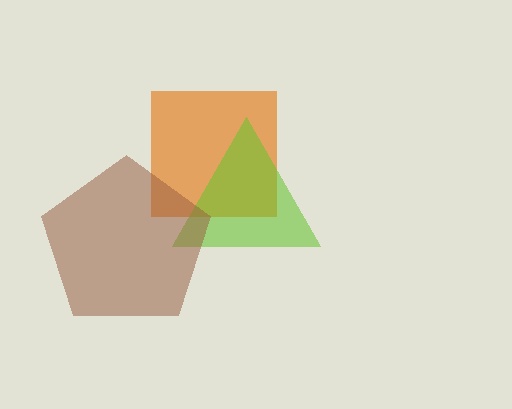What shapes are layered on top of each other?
The layered shapes are: an orange square, a lime triangle, a brown pentagon.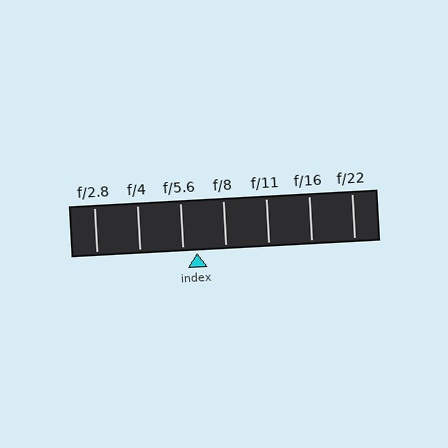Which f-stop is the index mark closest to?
The index mark is closest to f/5.6.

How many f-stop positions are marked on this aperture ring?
There are 7 f-stop positions marked.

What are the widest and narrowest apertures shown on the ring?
The widest aperture shown is f/2.8 and the narrowest is f/22.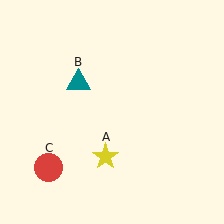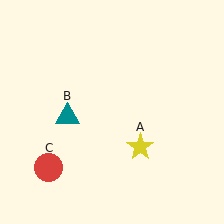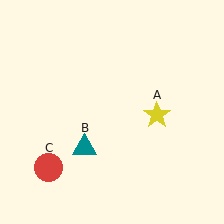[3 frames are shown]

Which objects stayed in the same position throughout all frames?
Red circle (object C) remained stationary.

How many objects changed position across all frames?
2 objects changed position: yellow star (object A), teal triangle (object B).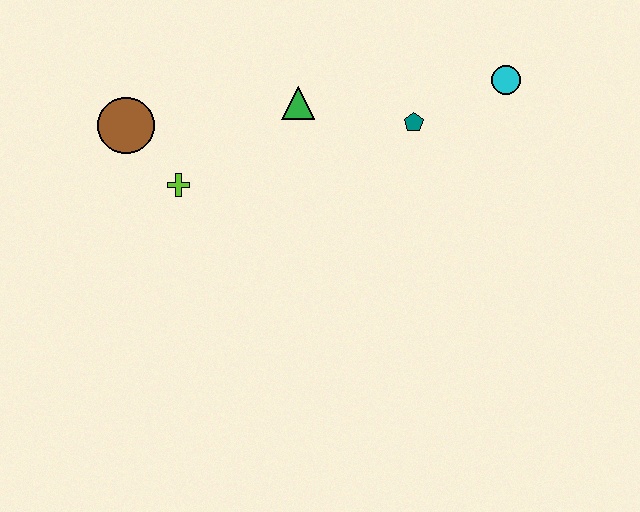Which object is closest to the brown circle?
The lime cross is closest to the brown circle.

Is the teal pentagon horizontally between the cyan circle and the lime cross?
Yes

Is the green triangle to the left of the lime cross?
No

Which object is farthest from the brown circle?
The cyan circle is farthest from the brown circle.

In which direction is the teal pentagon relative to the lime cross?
The teal pentagon is to the right of the lime cross.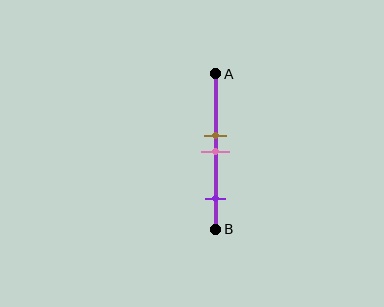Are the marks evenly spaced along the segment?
No, the marks are not evenly spaced.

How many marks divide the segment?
There are 3 marks dividing the segment.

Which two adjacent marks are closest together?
The brown and pink marks are the closest adjacent pair.